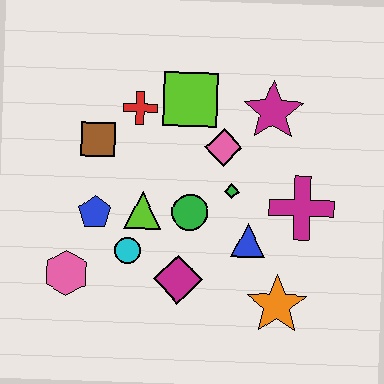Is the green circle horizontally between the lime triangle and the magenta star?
Yes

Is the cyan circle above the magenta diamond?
Yes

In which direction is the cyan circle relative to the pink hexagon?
The cyan circle is to the right of the pink hexagon.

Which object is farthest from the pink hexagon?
The magenta star is farthest from the pink hexagon.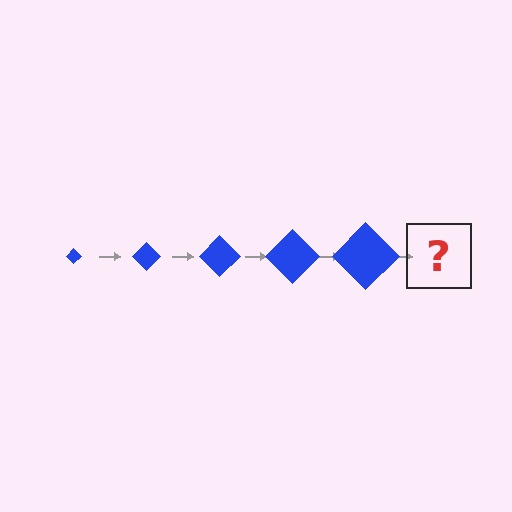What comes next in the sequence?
The next element should be a blue diamond, larger than the previous one.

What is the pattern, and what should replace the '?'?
The pattern is that the diamond gets progressively larger each step. The '?' should be a blue diamond, larger than the previous one.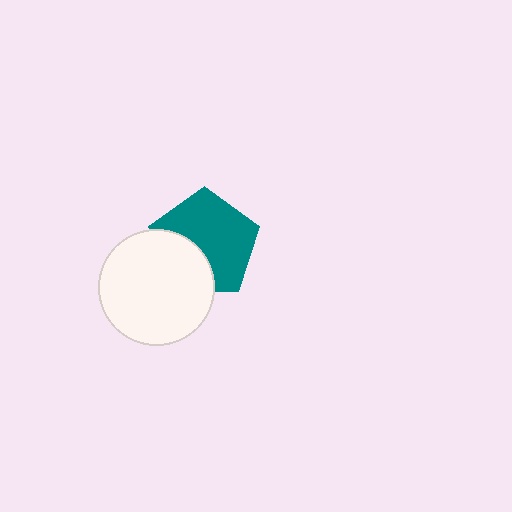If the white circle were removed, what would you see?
You would see the complete teal pentagon.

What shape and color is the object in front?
The object in front is a white circle.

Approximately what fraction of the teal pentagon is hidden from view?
Roughly 34% of the teal pentagon is hidden behind the white circle.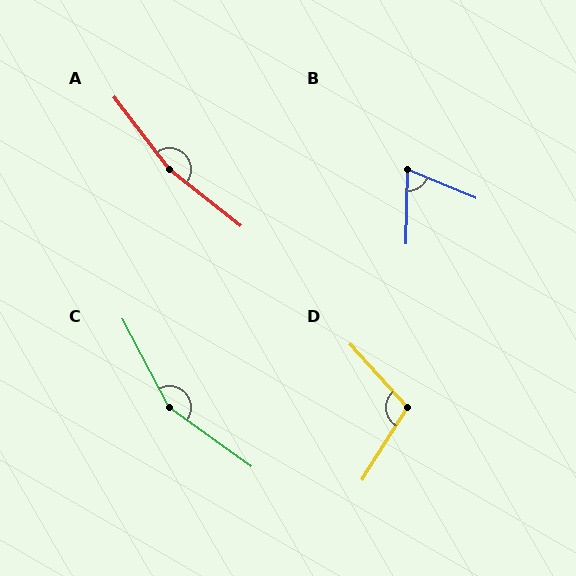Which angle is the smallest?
B, at approximately 68 degrees.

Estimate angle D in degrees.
Approximately 106 degrees.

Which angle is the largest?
A, at approximately 166 degrees.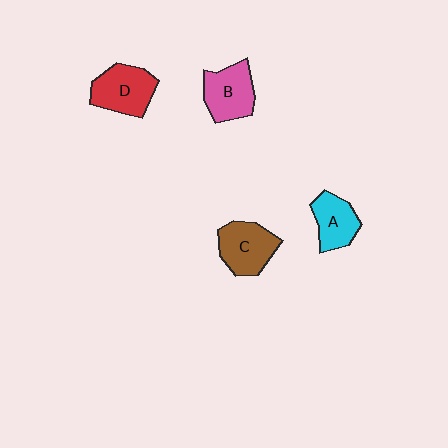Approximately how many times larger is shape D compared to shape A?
Approximately 1.3 times.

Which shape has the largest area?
Shape D (red).